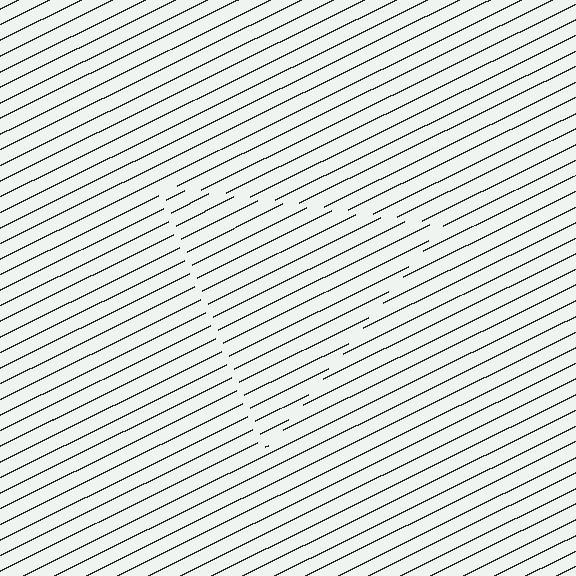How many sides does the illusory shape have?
3 sides — the line-ends trace a triangle.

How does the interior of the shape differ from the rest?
The interior of the shape contains the same grating, shifted by half a period — the contour is defined by the phase discontinuity where line-ends from the inner and outer gratings abut.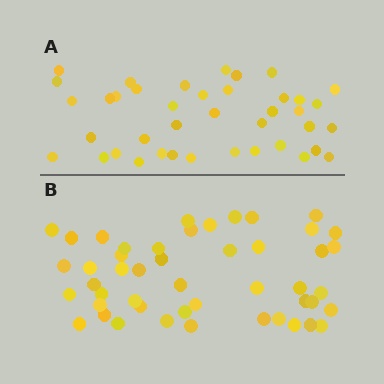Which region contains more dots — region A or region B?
Region B (the bottom region) has more dots.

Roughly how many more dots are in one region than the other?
Region B has roughly 8 or so more dots than region A.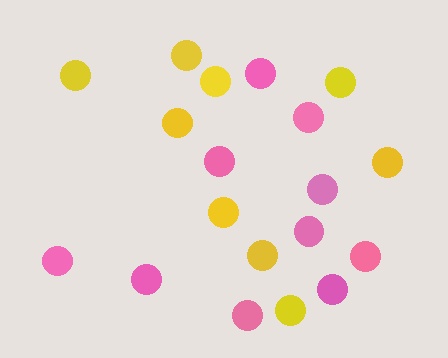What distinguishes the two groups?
There are 2 groups: one group of pink circles (10) and one group of yellow circles (9).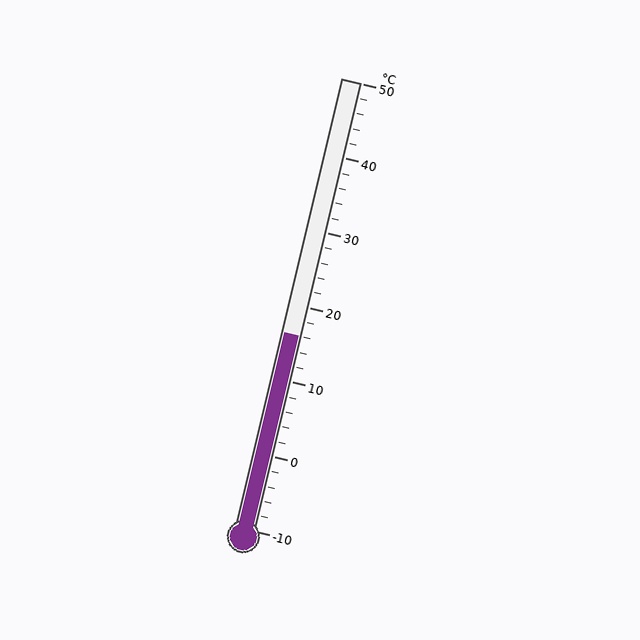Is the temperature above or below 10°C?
The temperature is above 10°C.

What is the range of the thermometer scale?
The thermometer scale ranges from -10°C to 50°C.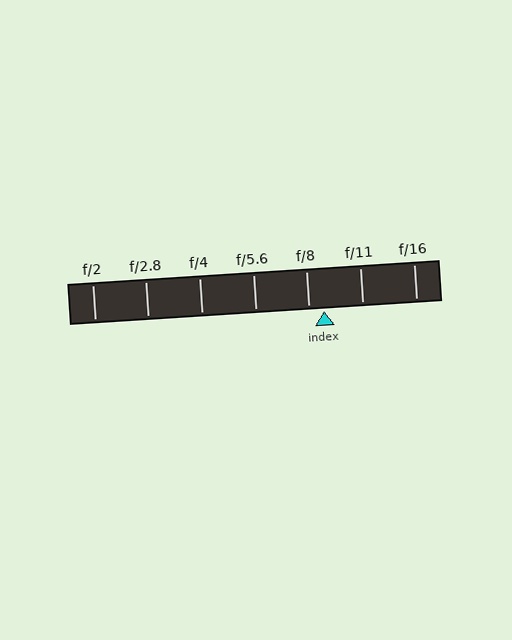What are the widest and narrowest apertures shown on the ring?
The widest aperture shown is f/2 and the narrowest is f/16.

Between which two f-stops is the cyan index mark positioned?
The index mark is between f/8 and f/11.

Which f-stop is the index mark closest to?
The index mark is closest to f/8.